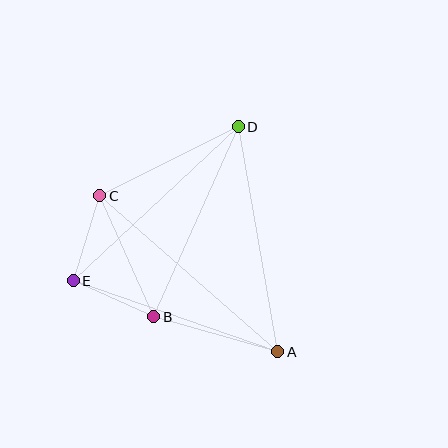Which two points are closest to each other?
Points B and E are closest to each other.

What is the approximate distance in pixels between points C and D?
The distance between C and D is approximately 155 pixels.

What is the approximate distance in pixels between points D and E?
The distance between D and E is approximately 226 pixels.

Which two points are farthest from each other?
Points A and C are farthest from each other.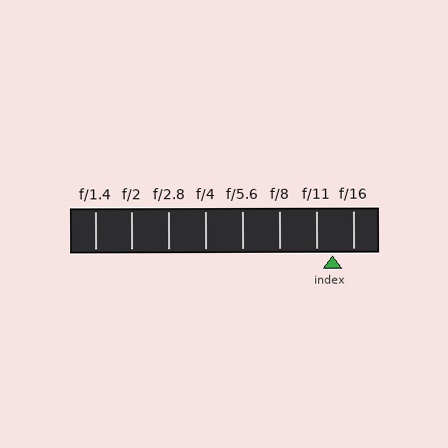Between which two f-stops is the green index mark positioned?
The index mark is between f/11 and f/16.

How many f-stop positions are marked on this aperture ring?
There are 8 f-stop positions marked.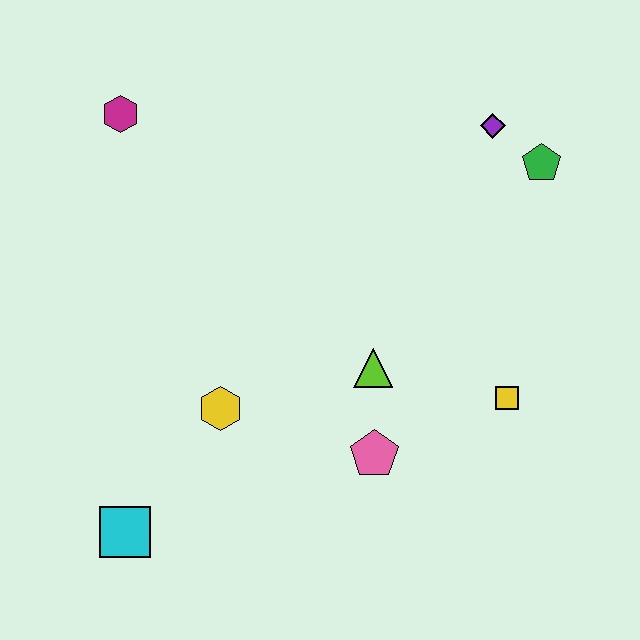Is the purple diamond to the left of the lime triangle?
No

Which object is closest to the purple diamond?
The green pentagon is closest to the purple diamond.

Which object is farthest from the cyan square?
The green pentagon is farthest from the cyan square.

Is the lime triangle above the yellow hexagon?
Yes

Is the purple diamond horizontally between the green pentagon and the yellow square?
No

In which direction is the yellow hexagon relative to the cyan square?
The yellow hexagon is above the cyan square.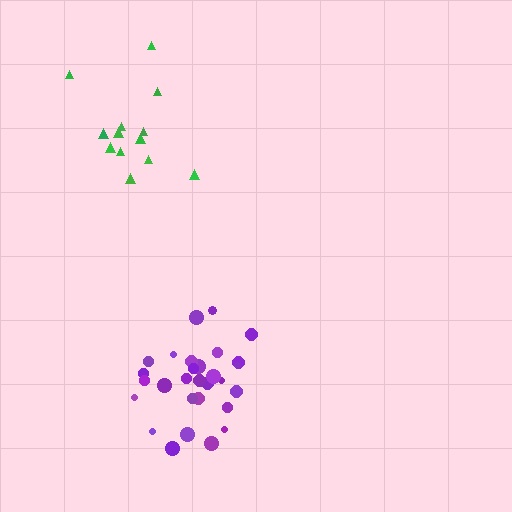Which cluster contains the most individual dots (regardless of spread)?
Purple (29).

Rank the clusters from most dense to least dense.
purple, green.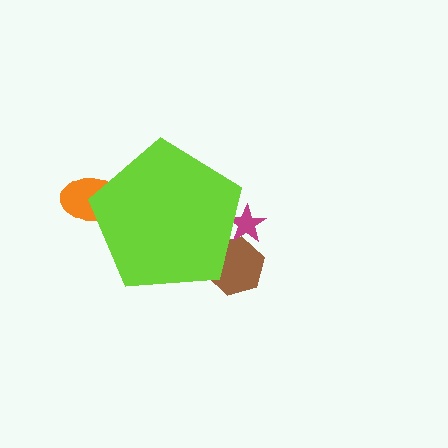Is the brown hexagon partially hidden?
Yes, the brown hexagon is partially hidden behind the lime pentagon.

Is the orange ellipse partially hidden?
Yes, the orange ellipse is partially hidden behind the lime pentagon.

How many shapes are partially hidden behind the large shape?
3 shapes are partially hidden.